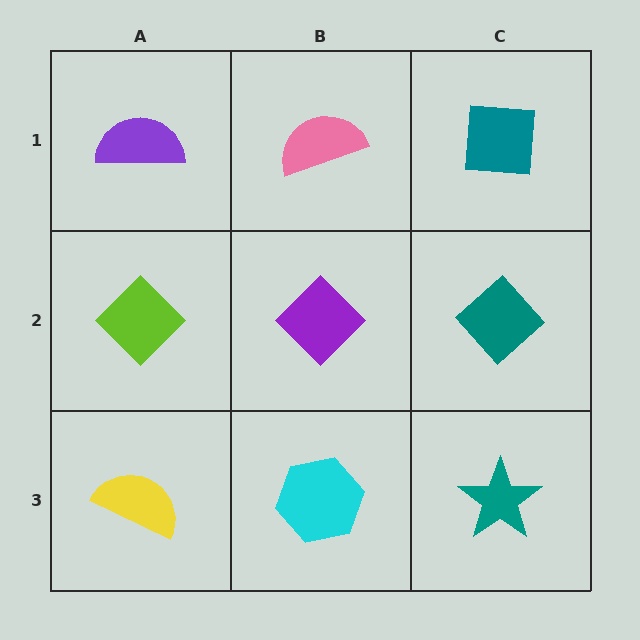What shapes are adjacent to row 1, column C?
A teal diamond (row 2, column C), a pink semicircle (row 1, column B).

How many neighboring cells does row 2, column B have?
4.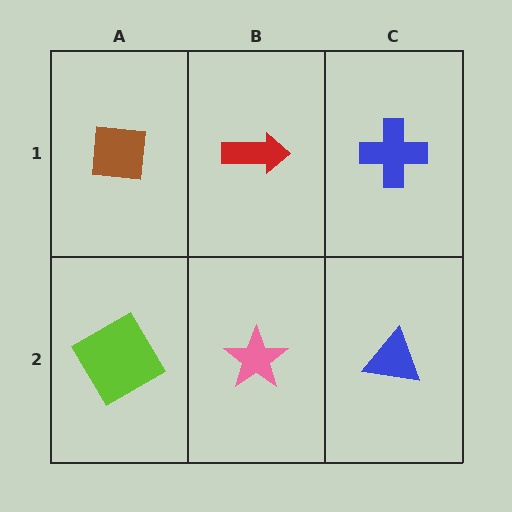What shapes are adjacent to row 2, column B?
A red arrow (row 1, column B), a lime diamond (row 2, column A), a blue triangle (row 2, column C).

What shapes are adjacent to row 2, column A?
A brown square (row 1, column A), a pink star (row 2, column B).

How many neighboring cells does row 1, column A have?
2.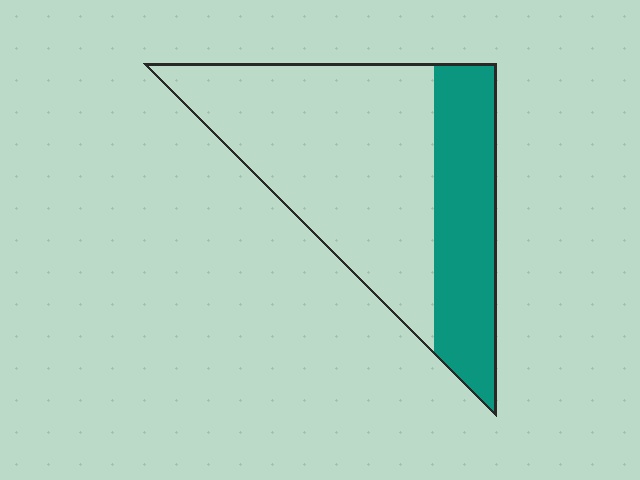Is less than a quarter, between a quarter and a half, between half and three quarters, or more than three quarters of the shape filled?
Between a quarter and a half.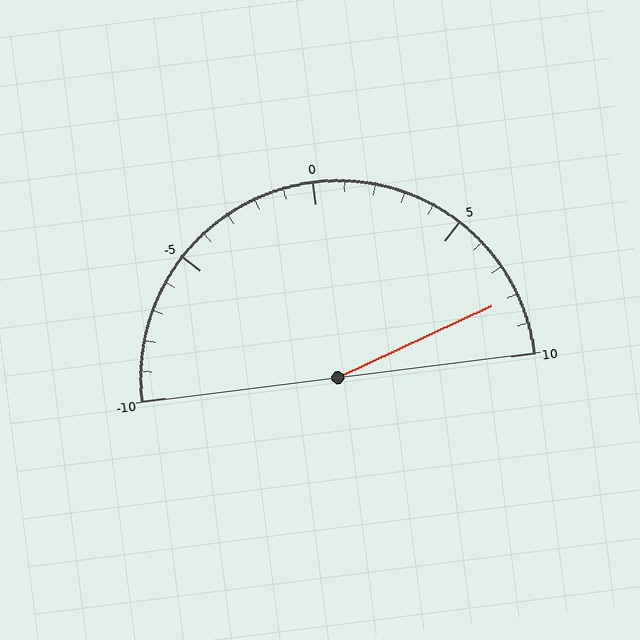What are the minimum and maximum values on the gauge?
The gauge ranges from -10 to 10.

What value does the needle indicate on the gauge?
The needle indicates approximately 8.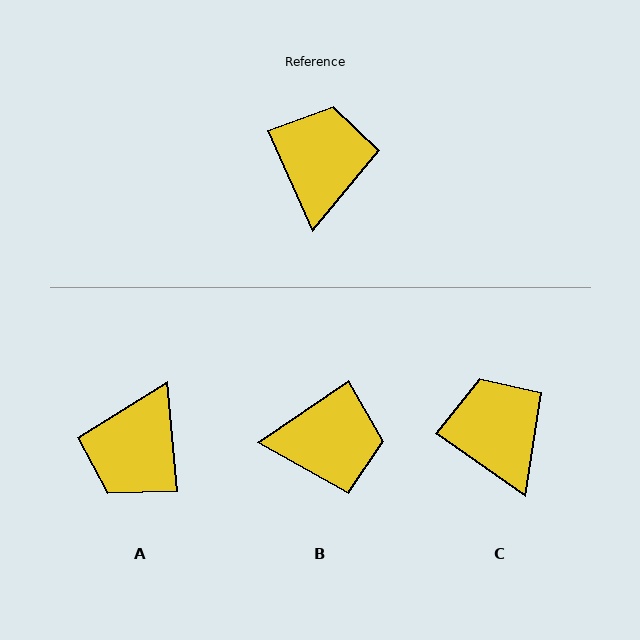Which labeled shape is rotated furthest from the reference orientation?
A, about 161 degrees away.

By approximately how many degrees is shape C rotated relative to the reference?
Approximately 31 degrees counter-clockwise.